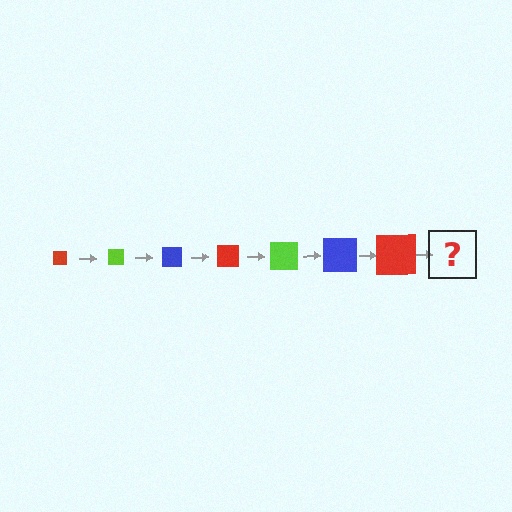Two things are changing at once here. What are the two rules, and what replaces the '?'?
The two rules are that the square grows larger each step and the color cycles through red, lime, and blue. The '?' should be a lime square, larger than the previous one.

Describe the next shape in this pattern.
It should be a lime square, larger than the previous one.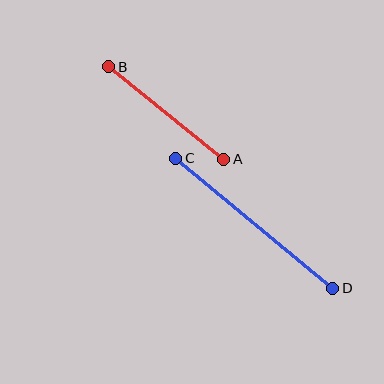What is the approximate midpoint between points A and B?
The midpoint is at approximately (166, 113) pixels.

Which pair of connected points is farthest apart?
Points C and D are farthest apart.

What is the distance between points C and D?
The distance is approximately 204 pixels.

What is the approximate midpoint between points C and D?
The midpoint is at approximately (254, 223) pixels.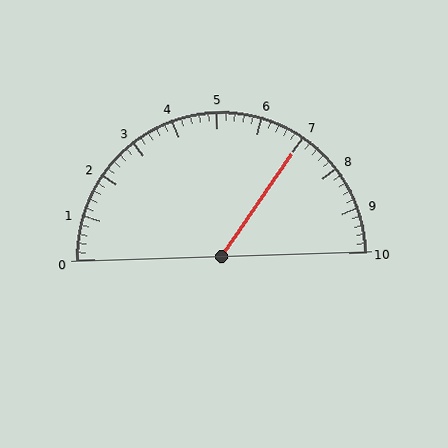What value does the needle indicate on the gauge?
The needle indicates approximately 7.0.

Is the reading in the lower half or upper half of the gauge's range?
The reading is in the upper half of the range (0 to 10).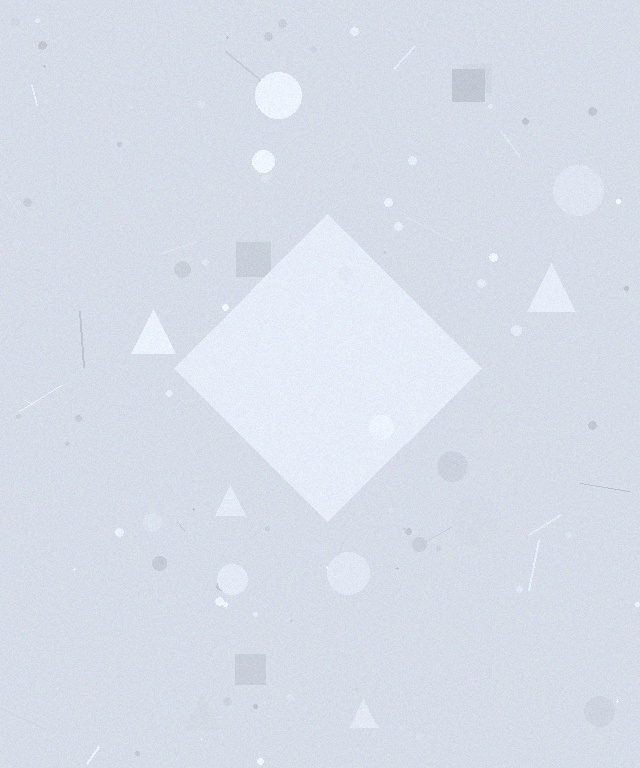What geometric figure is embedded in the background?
A diamond is embedded in the background.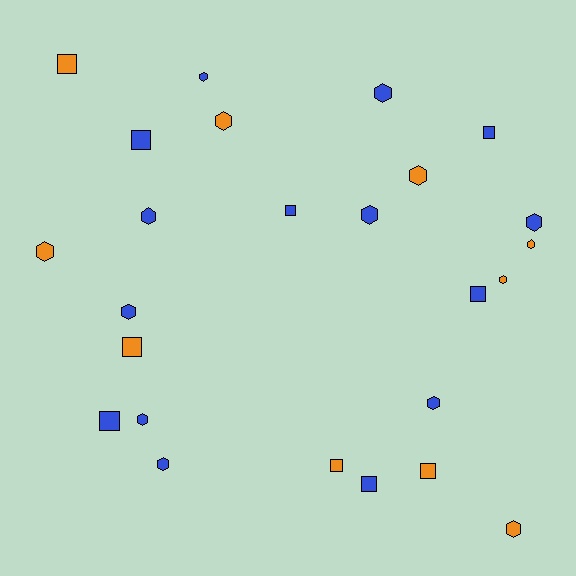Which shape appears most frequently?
Hexagon, with 15 objects.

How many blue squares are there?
There are 6 blue squares.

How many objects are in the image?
There are 25 objects.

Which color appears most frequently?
Blue, with 15 objects.